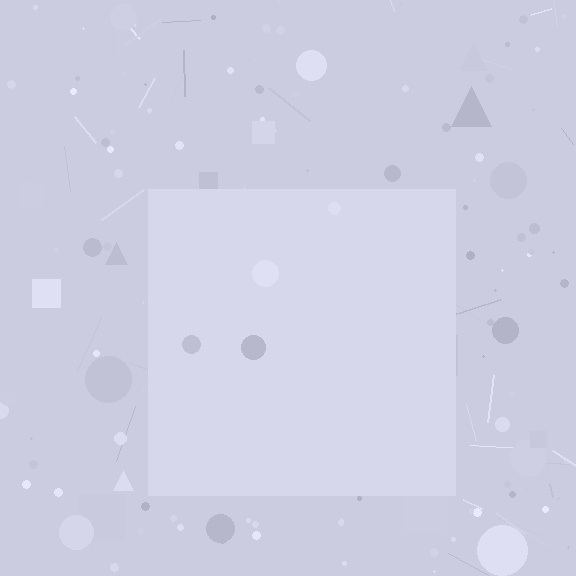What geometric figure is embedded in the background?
A square is embedded in the background.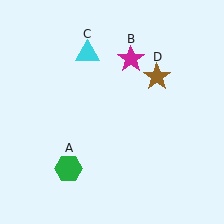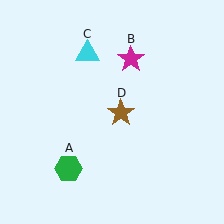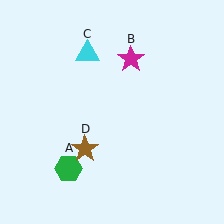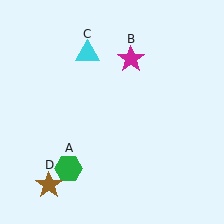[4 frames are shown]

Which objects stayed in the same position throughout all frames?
Green hexagon (object A) and magenta star (object B) and cyan triangle (object C) remained stationary.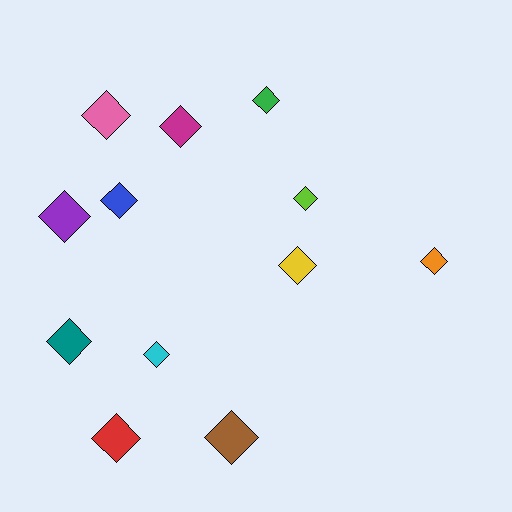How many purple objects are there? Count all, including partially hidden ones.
There is 1 purple object.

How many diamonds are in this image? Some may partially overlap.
There are 12 diamonds.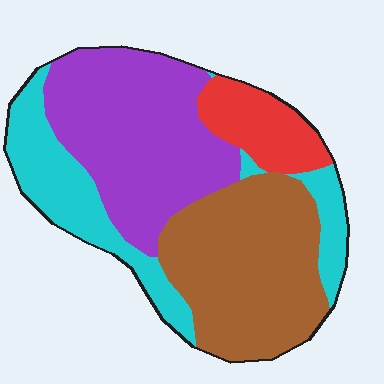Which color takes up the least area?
Red, at roughly 10%.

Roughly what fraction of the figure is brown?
Brown covers 33% of the figure.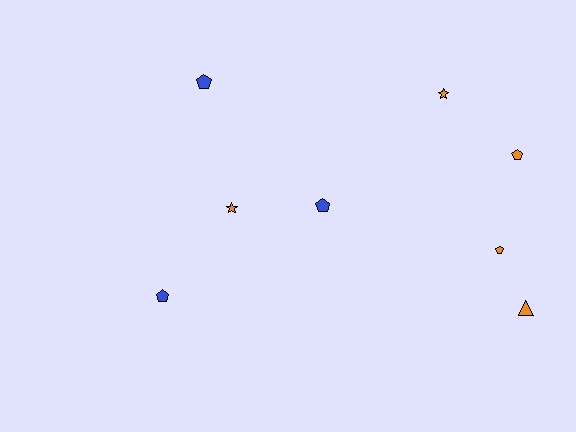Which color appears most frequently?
Orange, with 5 objects.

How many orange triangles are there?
There is 1 orange triangle.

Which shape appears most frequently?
Pentagon, with 5 objects.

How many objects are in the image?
There are 8 objects.